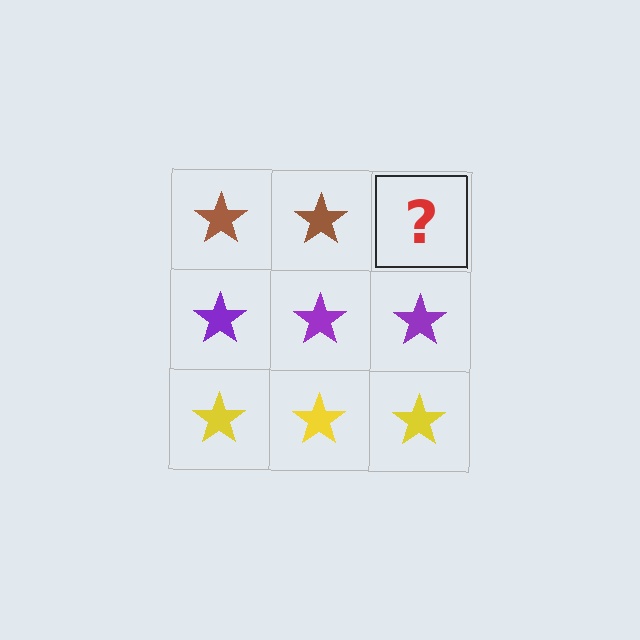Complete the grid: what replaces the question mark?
The question mark should be replaced with a brown star.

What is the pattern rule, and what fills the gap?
The rule is that each row has a consistent color. The gap should be filled with a brown star.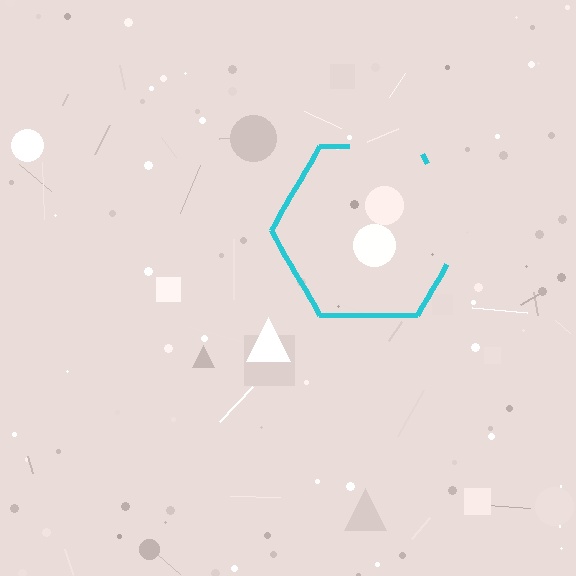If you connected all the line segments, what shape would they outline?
They would outline a hexagon.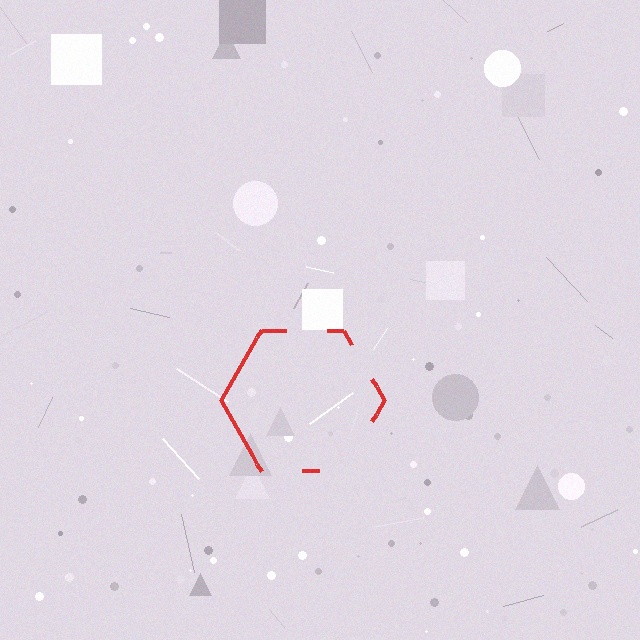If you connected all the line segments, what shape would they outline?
They would outline a hexagon.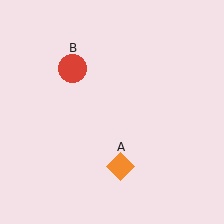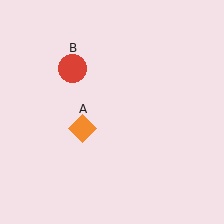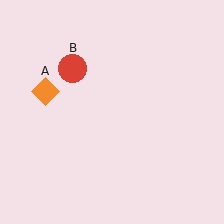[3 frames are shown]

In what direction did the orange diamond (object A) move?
The orange diamond (object A) moved up and to the left.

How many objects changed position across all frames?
1 object changed position: orange diamond (object A).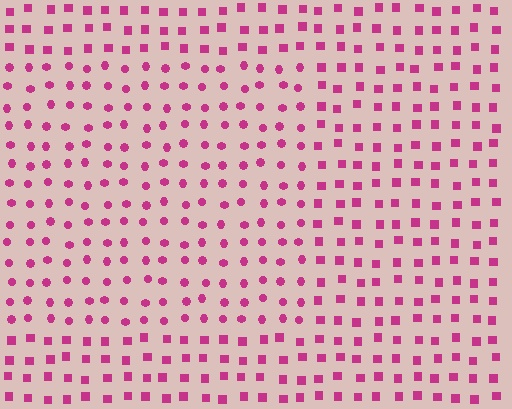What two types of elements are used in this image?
The image uses circles inside the rectangle region and squares outside it.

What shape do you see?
I see a rectangle.